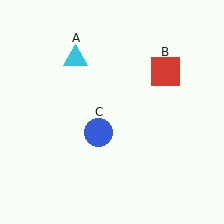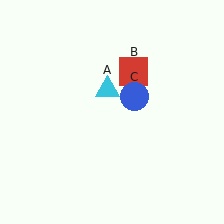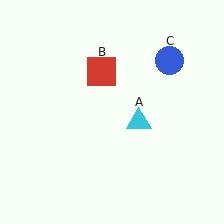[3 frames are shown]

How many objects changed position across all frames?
3 objects changed position: cyan triangle (object A), red square (object B), blue circle (object C).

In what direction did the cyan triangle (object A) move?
The cyan triangle (object A) moved down and to the right.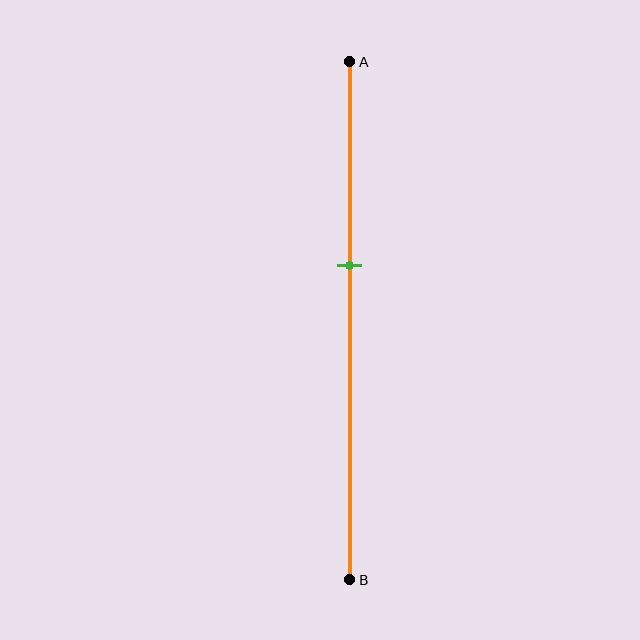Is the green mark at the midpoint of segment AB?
No, the mark is at about 40% from A, not at the 50% midpoint.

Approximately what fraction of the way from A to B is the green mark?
The green mark is approximately 40% of the way from A to B.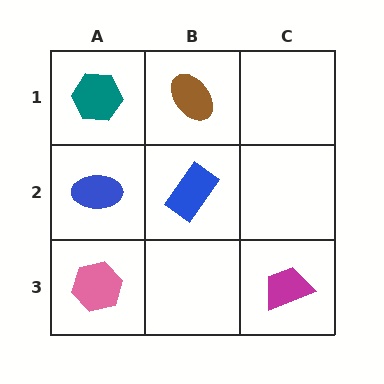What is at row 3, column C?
A magenta trapezoid.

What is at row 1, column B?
A brown ellipse.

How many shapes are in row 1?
2 shapes.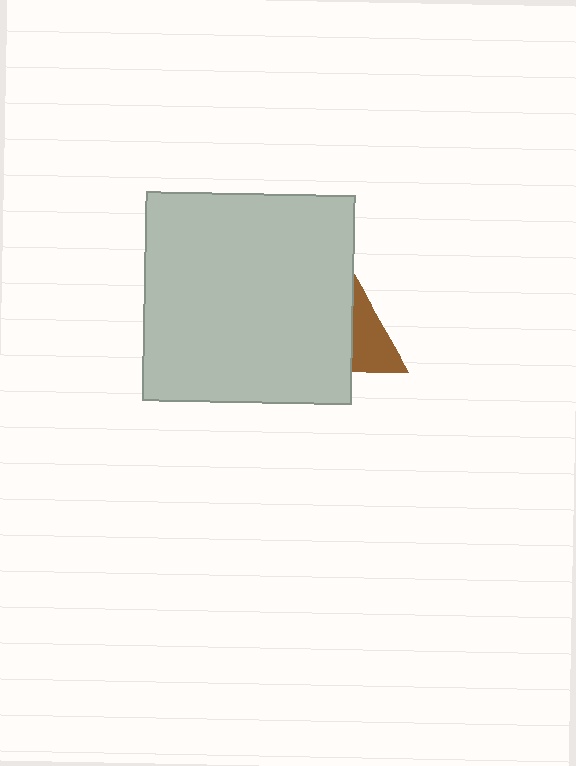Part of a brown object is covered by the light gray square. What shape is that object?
It is a triangle.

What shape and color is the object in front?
The object in front is a light gray square.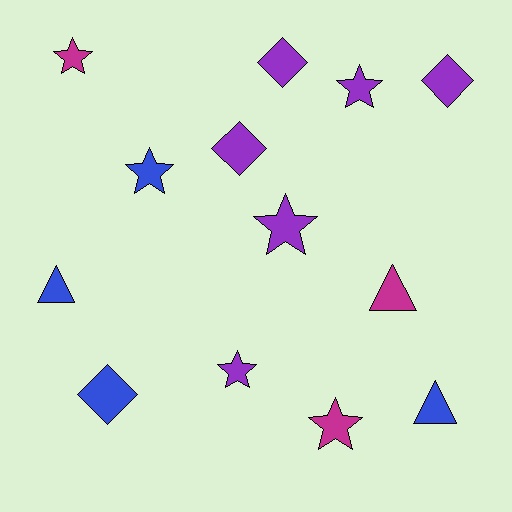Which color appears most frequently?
Purple, with 6 objects.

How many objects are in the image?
There are 13 objects.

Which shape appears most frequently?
Star, with 6 objects.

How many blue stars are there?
There is 1 blue star.